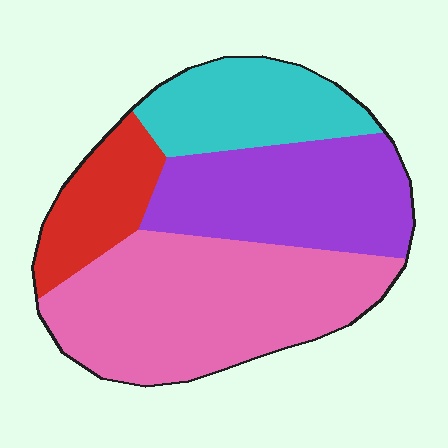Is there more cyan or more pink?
Pink.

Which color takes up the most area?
Pink, at roughly 40%.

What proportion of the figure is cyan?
Cyan takes up between a sixth and a third of the figure.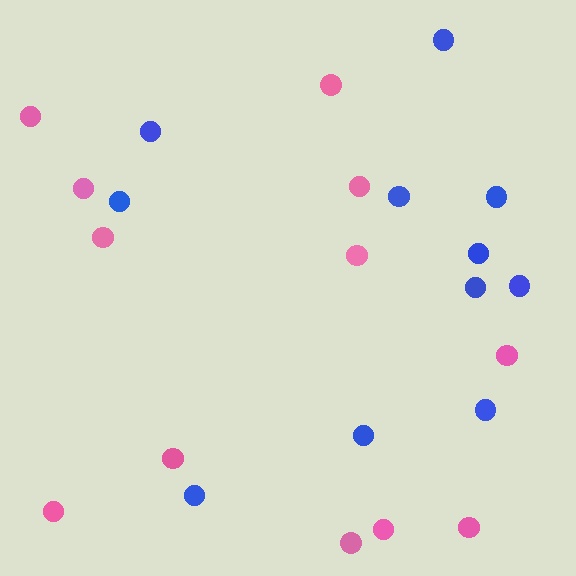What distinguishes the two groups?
There are 2 groups: one group of blue circles (11) and one group of pink circles (12).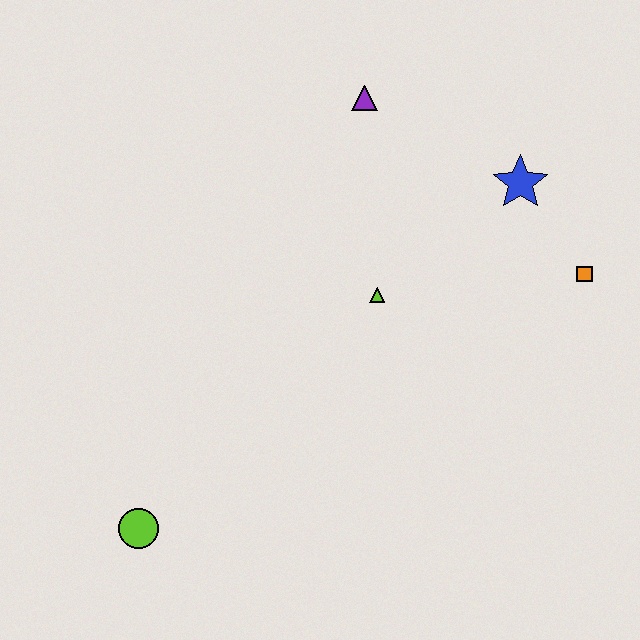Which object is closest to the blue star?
The orange square is closest to the blue star.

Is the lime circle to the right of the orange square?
No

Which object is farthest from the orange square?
The lime circle is farthest from the orange square.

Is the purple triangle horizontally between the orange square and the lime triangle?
No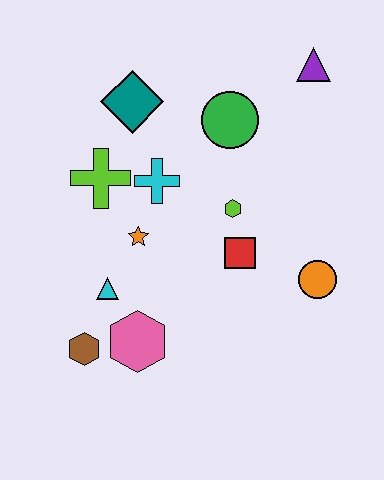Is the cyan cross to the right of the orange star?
Yes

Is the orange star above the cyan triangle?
Yes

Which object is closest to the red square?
The lime hexagon is closest to the red square.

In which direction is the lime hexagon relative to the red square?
The lime hexagon is above the red square.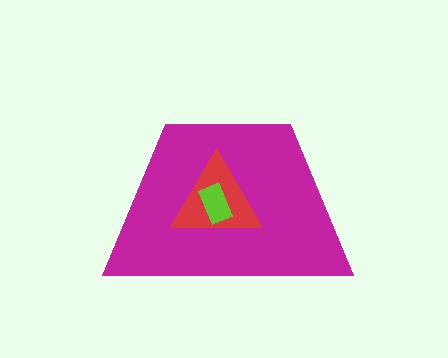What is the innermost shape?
The lime rectangle.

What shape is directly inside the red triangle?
The lime rectangle.